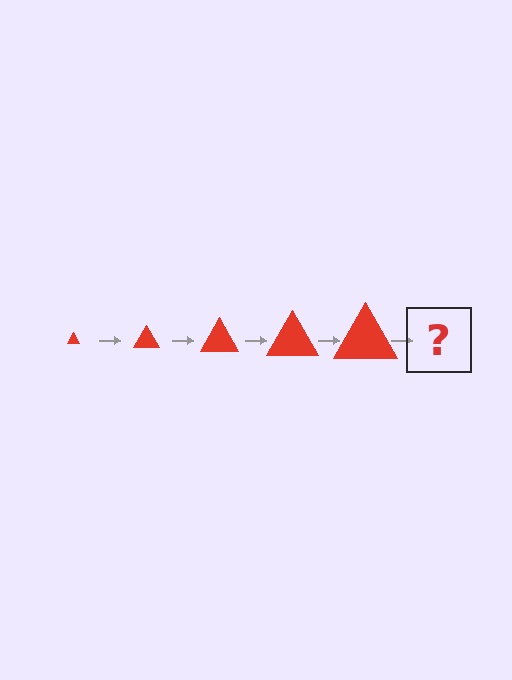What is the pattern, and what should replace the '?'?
The pattern is that the triangle gets progressively larger each step. The '?' should be a red triangle, larger than the previous one.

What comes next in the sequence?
The next element should be a red triangle, larger than the previous one.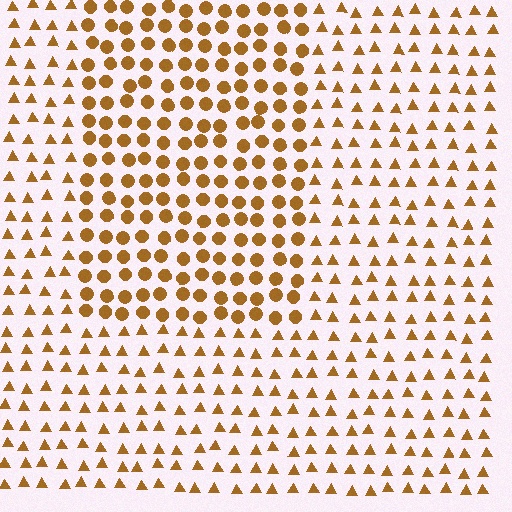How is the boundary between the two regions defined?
The boundary is defined by a change in element shape: circles inside vs. triangles outside. All elements share the same color and spacing.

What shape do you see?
I see a rectangle.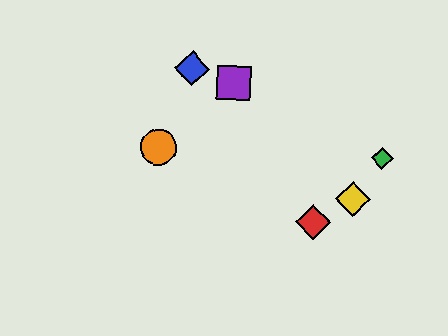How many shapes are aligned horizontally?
2 shapes (the green diamond, the orange circle) are aligned horizontally.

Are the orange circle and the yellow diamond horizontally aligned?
No, the orange circle is at y≈147 and the yellow diamond is at y≈199.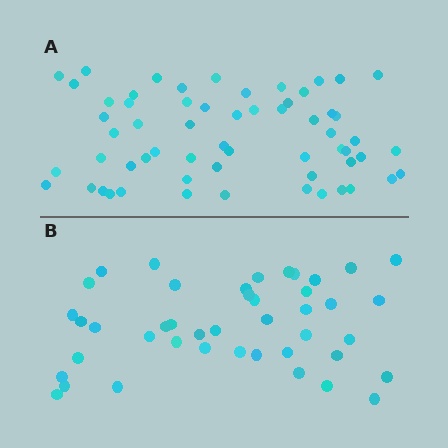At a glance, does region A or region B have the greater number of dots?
Region A (the top region) has more dots.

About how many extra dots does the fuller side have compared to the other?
Region A has approximately 15 more dots than region B.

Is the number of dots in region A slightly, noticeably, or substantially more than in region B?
Region A has noticeably more, but not dramatically so. The ratio is roughly 1.4 to 1.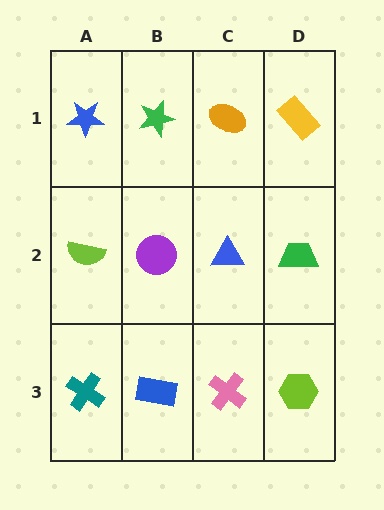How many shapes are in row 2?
4 shapes.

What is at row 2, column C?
A blue triangle.